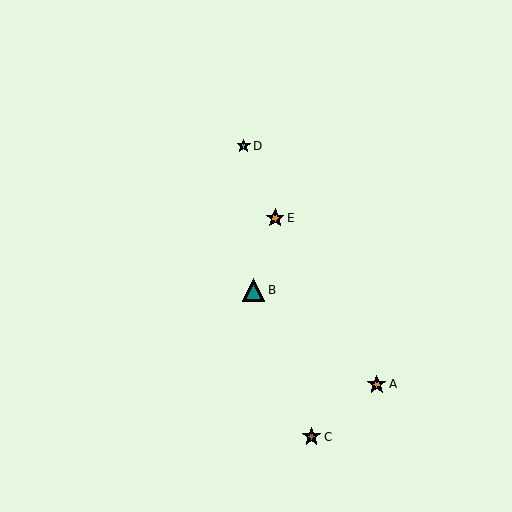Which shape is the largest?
The teal triangle (labeled B) is the largest.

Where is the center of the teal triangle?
The center of the teal triangle is at (254, 290).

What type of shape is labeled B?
Shape B is a teal triangle.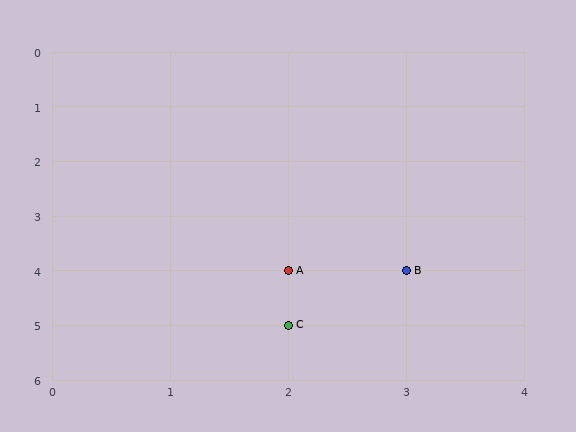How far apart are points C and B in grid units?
Points C and B are 1 column and 1 row apart (about 1.4 grid units diagonally).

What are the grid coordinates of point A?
Point A is at grid coordinates (2, 4).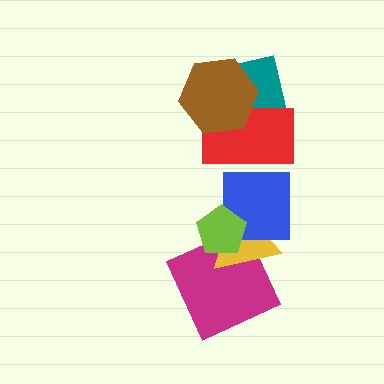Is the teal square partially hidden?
Yes, it is partially covered by another shape.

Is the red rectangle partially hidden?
Yes, it is partially covered by another shape.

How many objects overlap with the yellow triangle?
3 objects overlap with the yellow triangle.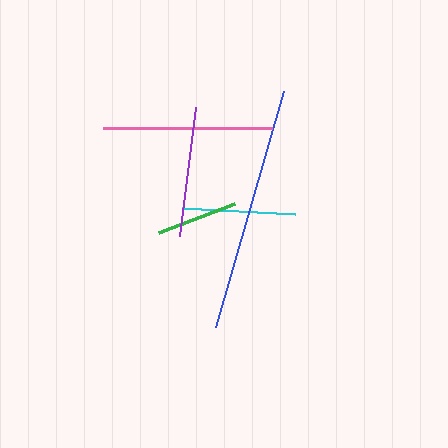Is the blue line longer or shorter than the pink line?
The blue line is longer than the pink line.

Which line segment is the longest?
The blue line is the longest at approximately 245 pixels.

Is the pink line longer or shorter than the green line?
The pink line is longer than the green line.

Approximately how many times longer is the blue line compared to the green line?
The blue line is approximately 3.0 times the length of the green line.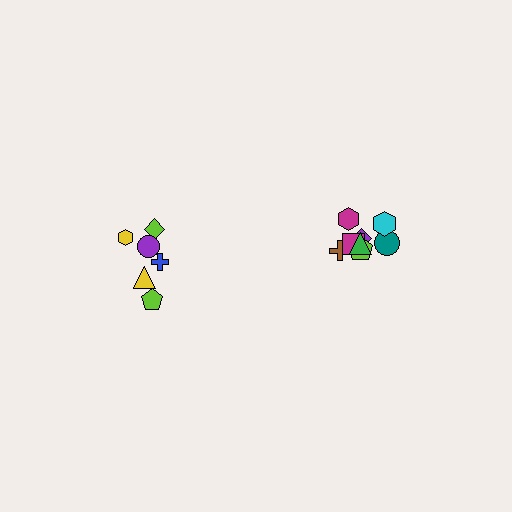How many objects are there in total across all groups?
There are 14 objects.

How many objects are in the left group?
There are 6 objects.